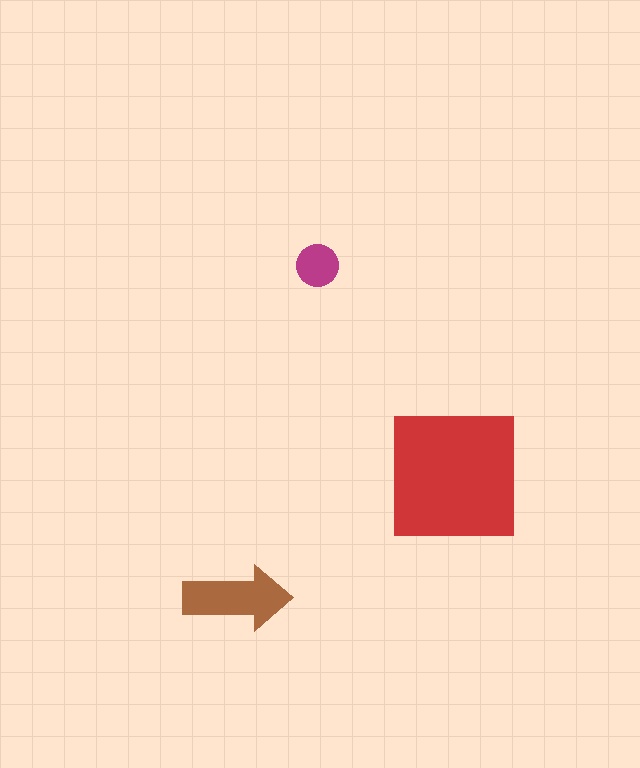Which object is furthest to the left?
The brown arrow is leftmost.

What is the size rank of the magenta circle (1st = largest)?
3rd.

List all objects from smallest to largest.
The magenta circle, the brown arrow, the red square.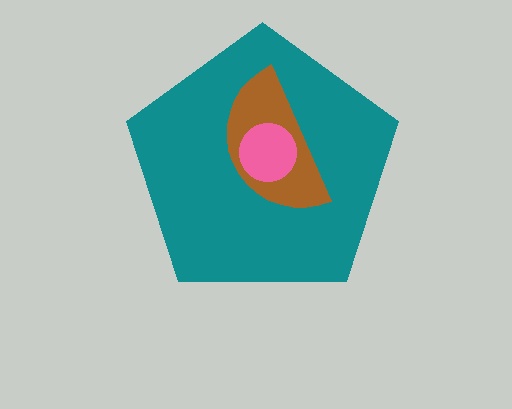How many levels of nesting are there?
3.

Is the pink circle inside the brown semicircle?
Yes.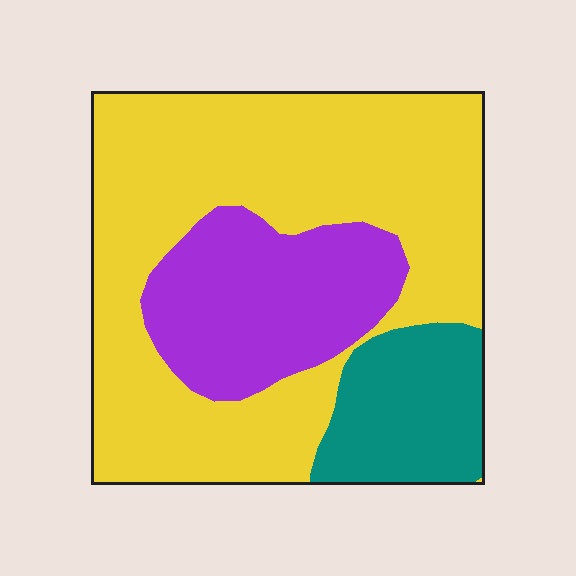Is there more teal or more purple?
Purple.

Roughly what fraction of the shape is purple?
Purple takes up about one quarter (1/4) of the shape.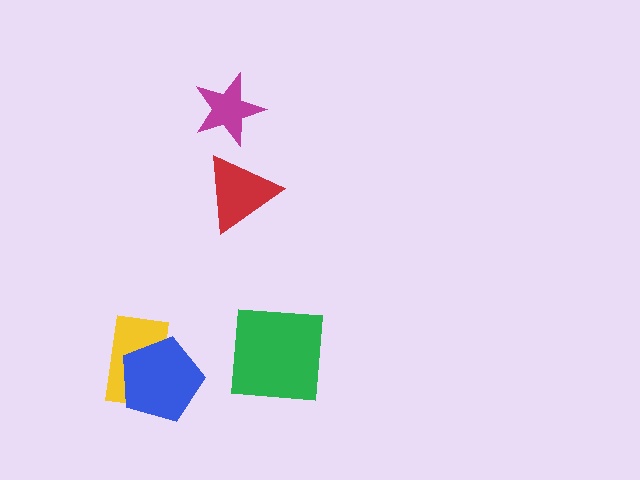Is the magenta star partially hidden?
No, no other shape covers it.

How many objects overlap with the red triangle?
0 objects overlap with the red triangle.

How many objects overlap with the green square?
0 objects overlap with the green square.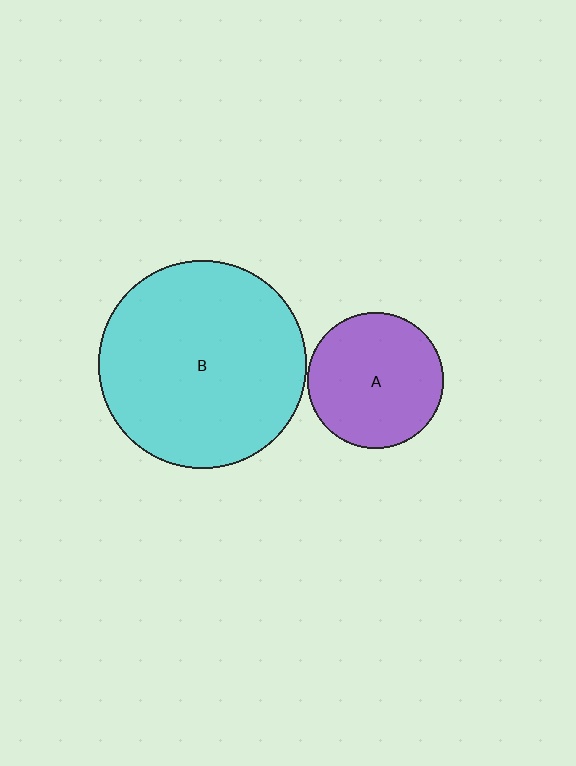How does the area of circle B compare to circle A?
Approximately 2.4 times.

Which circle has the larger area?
Circle B (cyan).